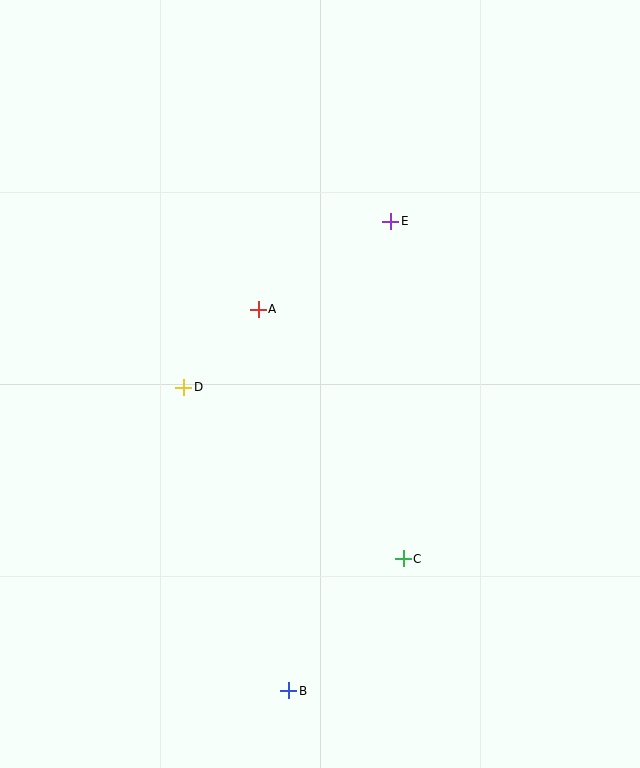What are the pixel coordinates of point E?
Point E is at (391, 222).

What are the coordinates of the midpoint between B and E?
The midpoint between B and E is at (340, 456).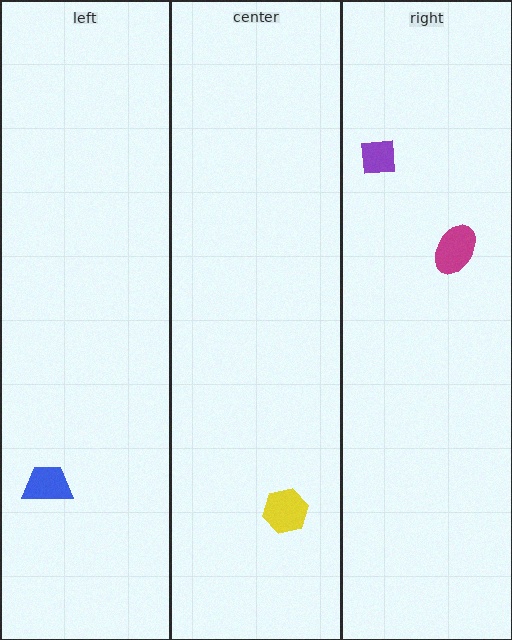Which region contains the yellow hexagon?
The center region.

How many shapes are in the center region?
1.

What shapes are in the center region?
The yellow hexagon.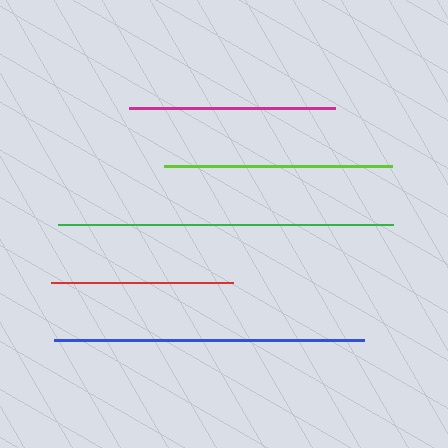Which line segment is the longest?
The green line is the longest at approximately 334 pixels.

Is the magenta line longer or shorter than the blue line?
The blue line is longer than the magenta line.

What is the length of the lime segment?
The lime segment is approximately 228 pixels long.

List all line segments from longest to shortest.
From longest to shortest: green, blue, lime, magenta, red.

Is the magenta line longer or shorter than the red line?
The magenta line is longer than the red line.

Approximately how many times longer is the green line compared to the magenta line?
The green line is approximately 1.6 times the length of the magenta line.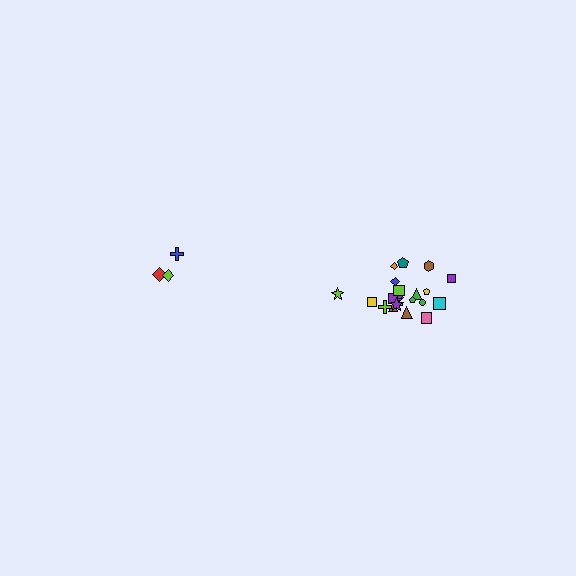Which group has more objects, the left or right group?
The right group.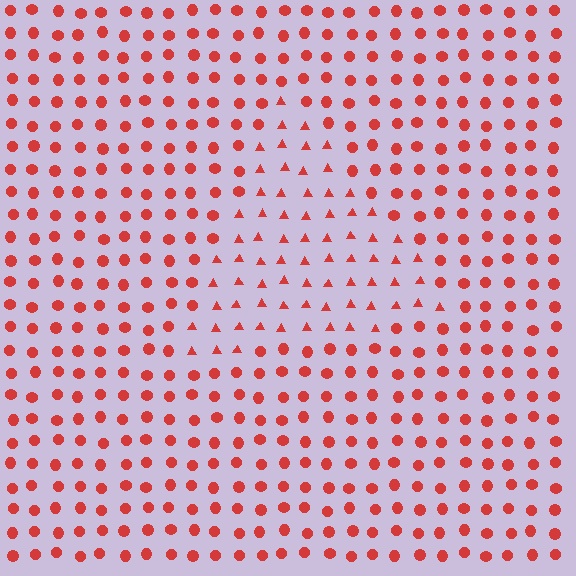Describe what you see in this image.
The image is filled with small red elements arranged in a uniform grid. A triangle-shaped region contains triangles, while the surrounding area contains circles. The boundary is defined purely by the change in element shape.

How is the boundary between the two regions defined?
The boundary is defined by a change in element shape: triangles inside vs. circles outside. All elements share the same color and spacing.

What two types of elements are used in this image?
The image uses triangles inside the triangle region and circles outside it.